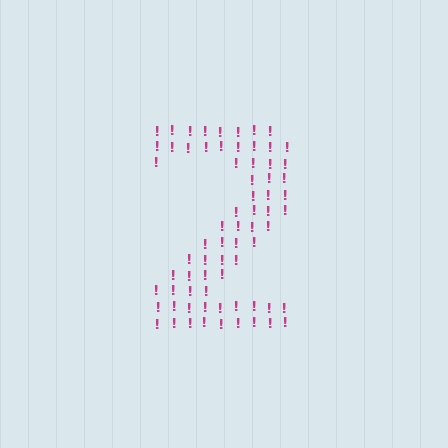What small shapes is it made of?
It is made of small exclamation marks.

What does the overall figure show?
The overall figure shows the digit 2.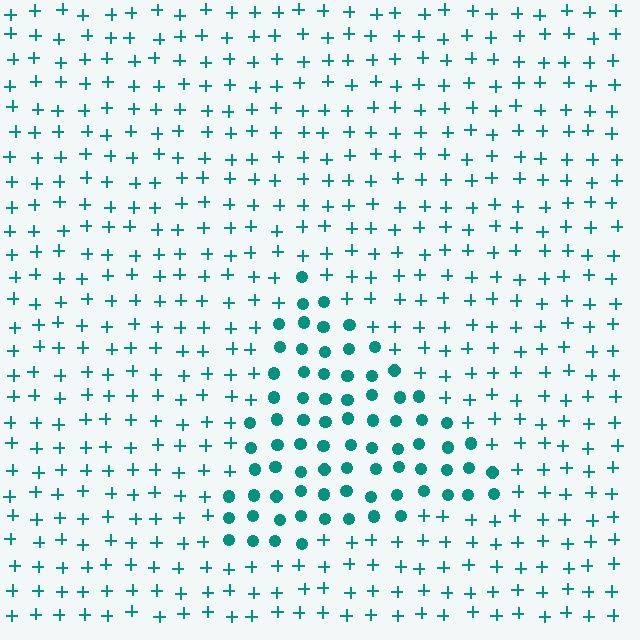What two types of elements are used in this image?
The image uses circles inside the triangle region and plus signs outside it.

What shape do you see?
I see a triangle.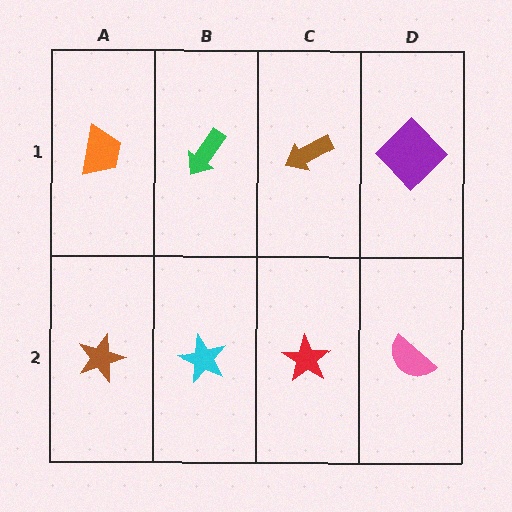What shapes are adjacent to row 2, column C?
A brown arrow (row 1, column C), a cyan star (row 2, column B), a pink semicircle (row 2, column D).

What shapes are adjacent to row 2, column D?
A purple diamond (row 1, column D), a red star (row 2, column C).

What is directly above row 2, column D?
A purple diamond.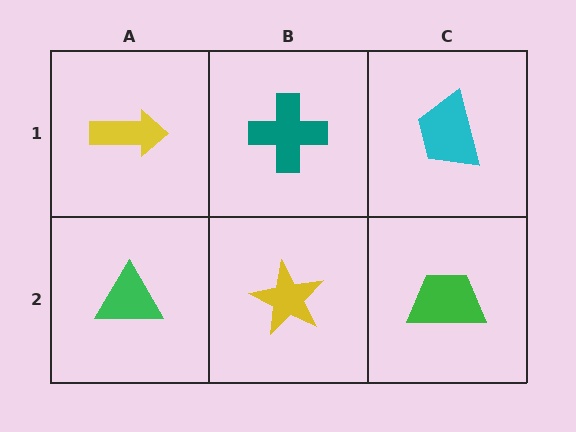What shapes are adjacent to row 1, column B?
A yellow star (row 2, column B), a yellow arrow (row 1, column A), a cyan trapezoid (row 1, column C).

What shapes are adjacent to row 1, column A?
A green triangle (row 2, column A), a teal cross (row 1, column B).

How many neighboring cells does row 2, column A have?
2.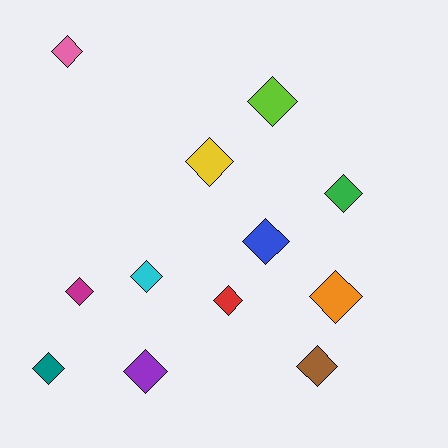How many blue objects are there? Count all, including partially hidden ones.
There is 1 blue object.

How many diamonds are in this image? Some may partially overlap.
There are 12 diamonds.